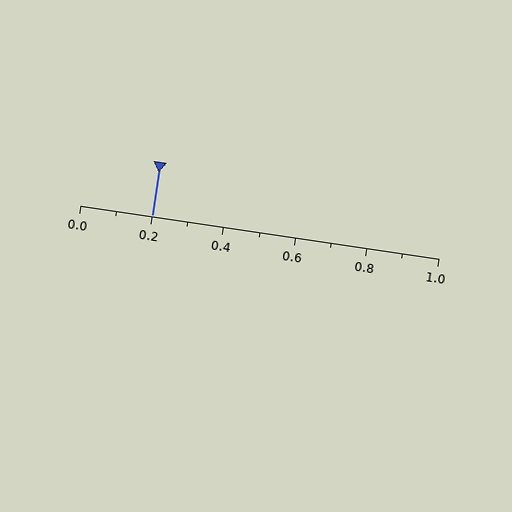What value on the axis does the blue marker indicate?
The marker indicates approximately 0.2.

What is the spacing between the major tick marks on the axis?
The major ticks are spaced 0.2 apart.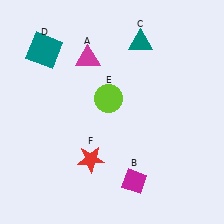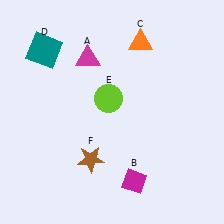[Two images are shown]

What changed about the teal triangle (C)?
In Image 1, C is teal. In Image 2, it changed to orange.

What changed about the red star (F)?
In Image 1, F is red. In Image 2, it changed to brown.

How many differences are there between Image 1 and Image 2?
There are 2 differences between the two images.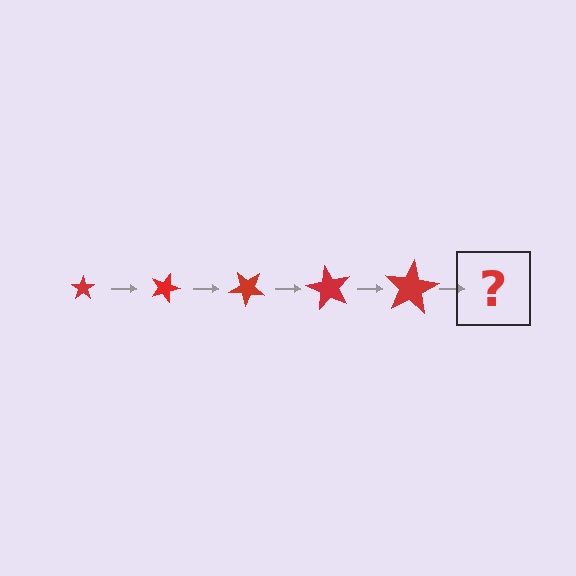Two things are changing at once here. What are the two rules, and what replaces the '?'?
The two rules are that the star grows larger each step and it rotates 20 degrees each step. The '?' should be a star, larger than the previous one and rotated 100 degrees from the start.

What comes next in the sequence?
The next element should be a star, larger than the previous one and rotated 100 degrees from the start.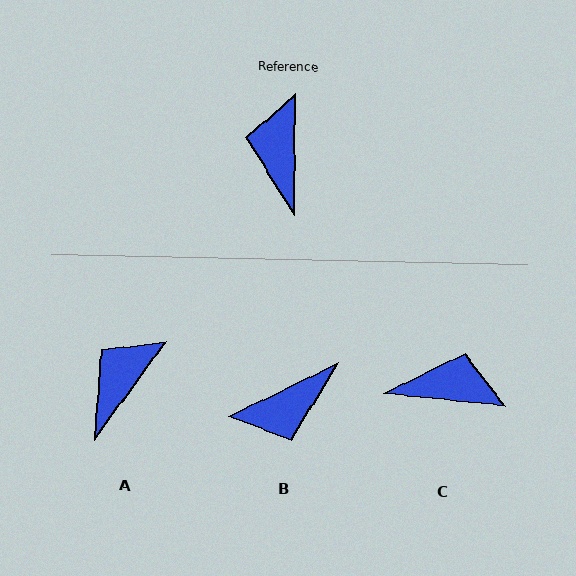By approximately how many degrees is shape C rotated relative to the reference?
Approximately 95 degrees clockwise.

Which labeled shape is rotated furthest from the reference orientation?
B, about 117 degrees away.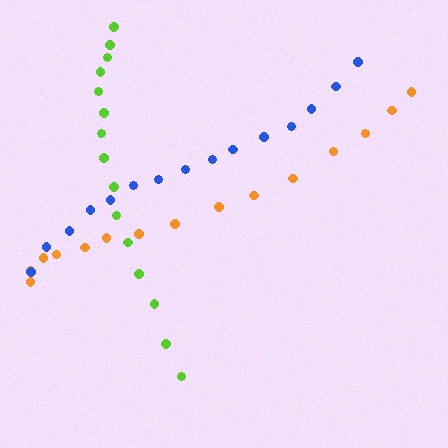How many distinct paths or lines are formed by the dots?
There are 3 distinct paths.